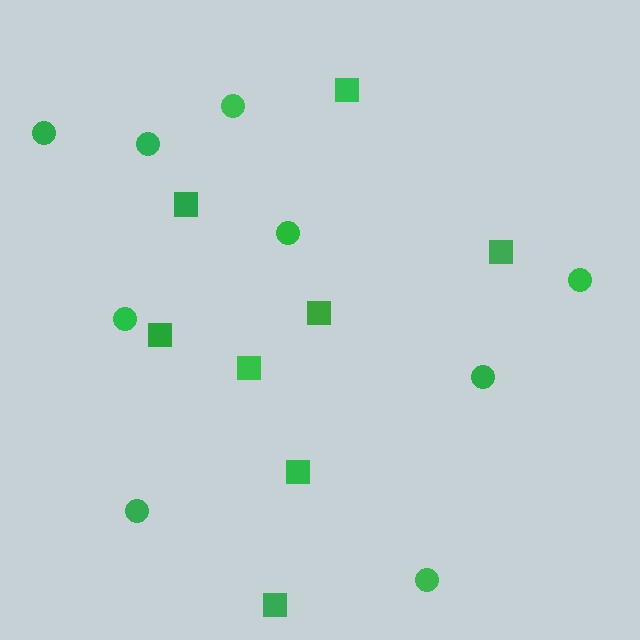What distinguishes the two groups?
There are 2 groups: one group of squares (8) and one group of circles (9).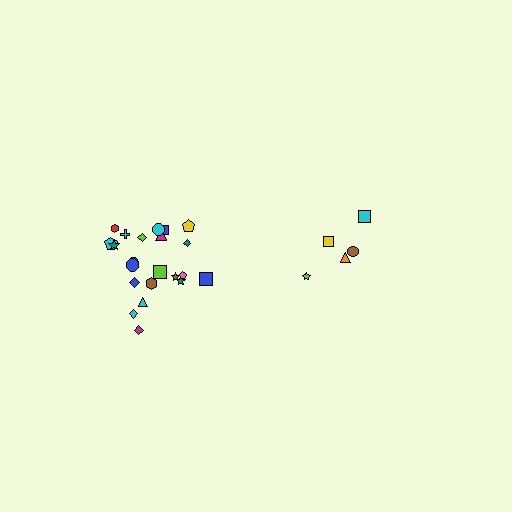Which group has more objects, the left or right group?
The left group.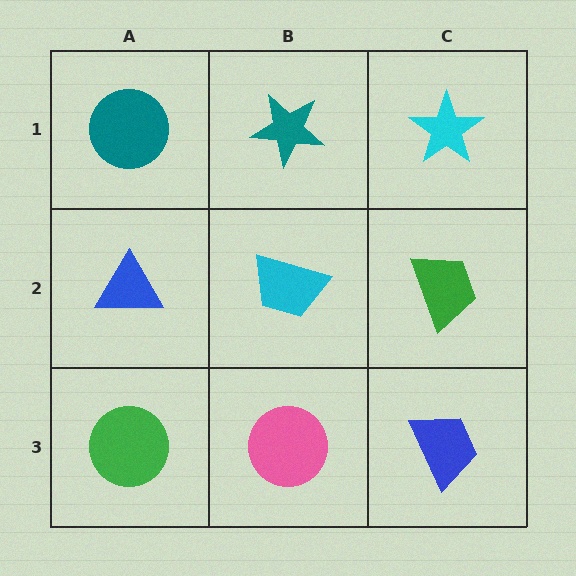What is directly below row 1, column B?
A cyan trapezoid.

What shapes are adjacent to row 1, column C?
A green trapezoid (row 2, column C), a teal star (row 1, column B).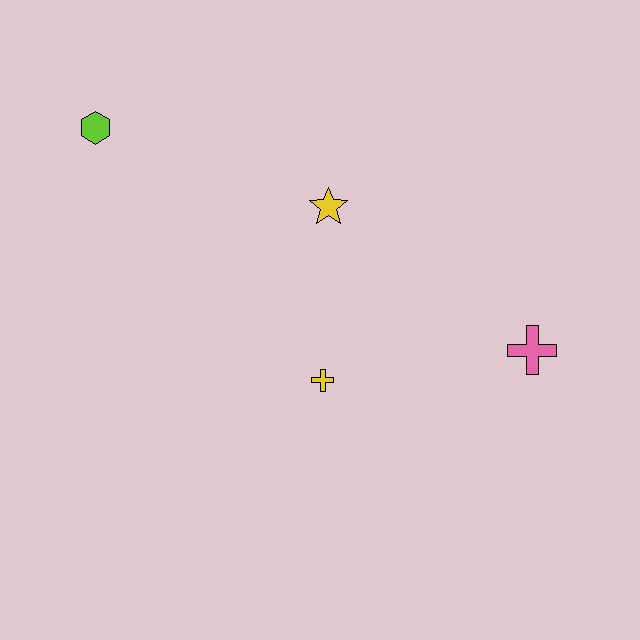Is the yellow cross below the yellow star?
Yes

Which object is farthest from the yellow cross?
The lime hexagon is farthest from the yellow cross.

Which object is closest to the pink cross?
The yellow cross is closest to the pink cross.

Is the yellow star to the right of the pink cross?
No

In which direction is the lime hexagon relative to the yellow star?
The lime hexagon is to the left of the yellow star.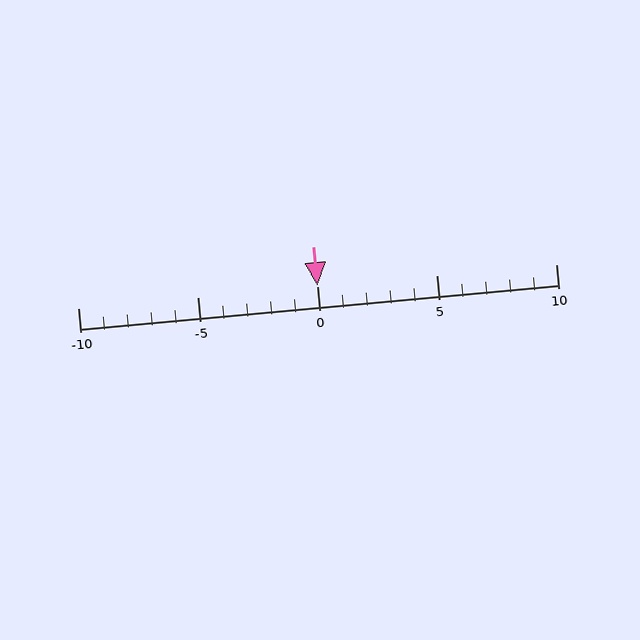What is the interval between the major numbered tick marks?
The major tick marks are spaced 5 units apart.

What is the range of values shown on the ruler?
The ruler shows values from -10 to 10.